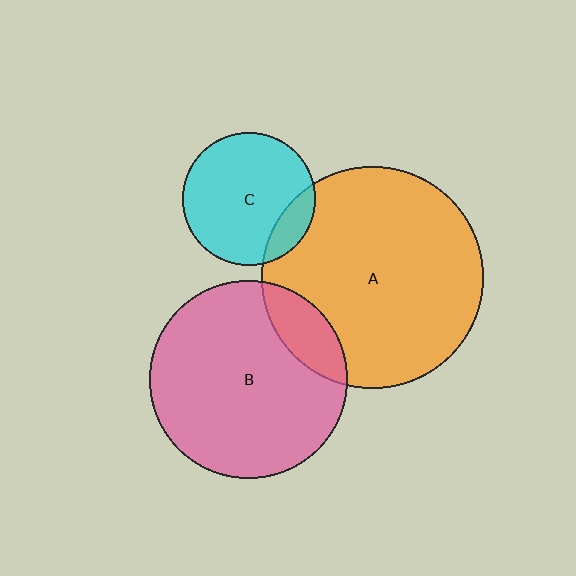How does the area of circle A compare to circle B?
Approximately 1.3 times.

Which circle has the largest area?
Circle A (orange).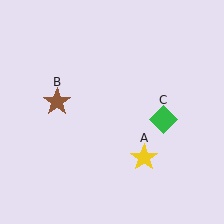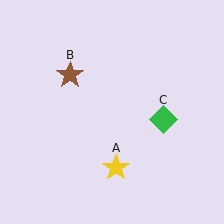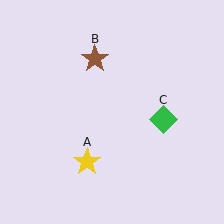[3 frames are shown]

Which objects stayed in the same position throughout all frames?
Green diamond (object C) remained stationary.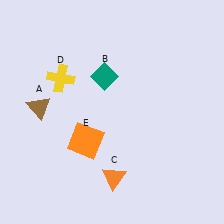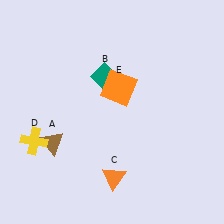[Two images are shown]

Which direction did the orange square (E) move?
The orange square (E) moved up.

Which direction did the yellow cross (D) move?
The yellow cross (D) moved down.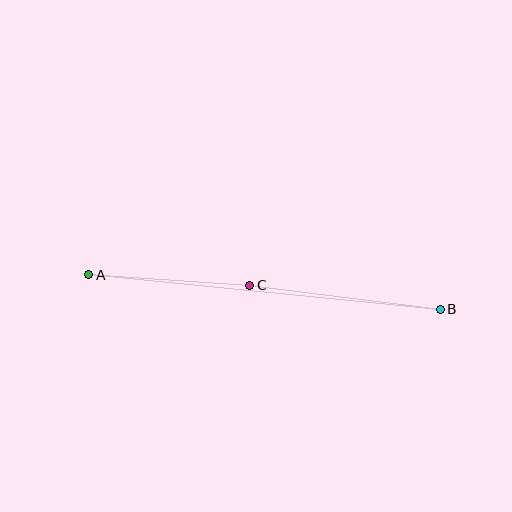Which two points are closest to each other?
Points A and C are closest to each other.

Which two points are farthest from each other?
Points A and B are farthest from each other.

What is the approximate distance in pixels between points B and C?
The distance between B and C is approximately 192 pixels.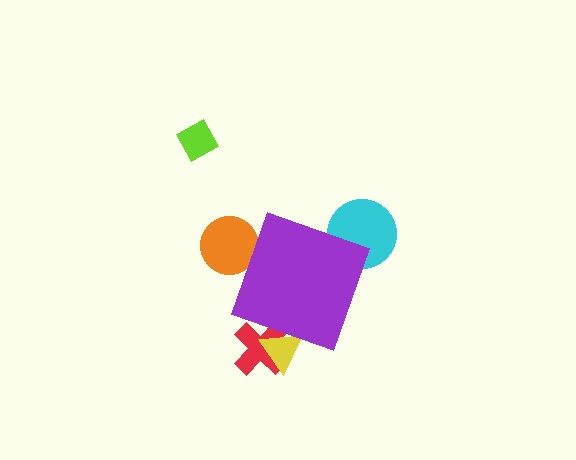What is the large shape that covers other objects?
A purple diamond.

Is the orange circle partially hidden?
Yes, the orange circle is partially hidden behind the purple diamond.